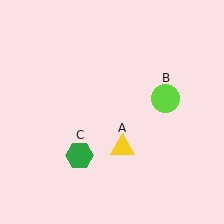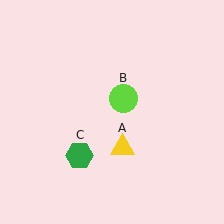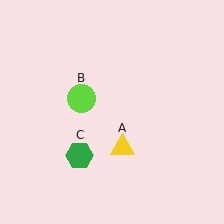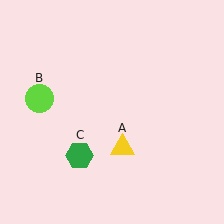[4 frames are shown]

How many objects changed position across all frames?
1 object changed position: lime circle (object B).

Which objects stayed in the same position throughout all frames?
Yellow triangle (object A) and green hexagon (object C) remained stationary.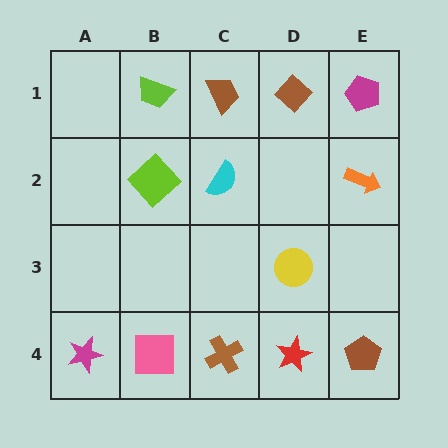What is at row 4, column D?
A red star.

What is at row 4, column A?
A magenta star.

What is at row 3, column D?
A yellow circle.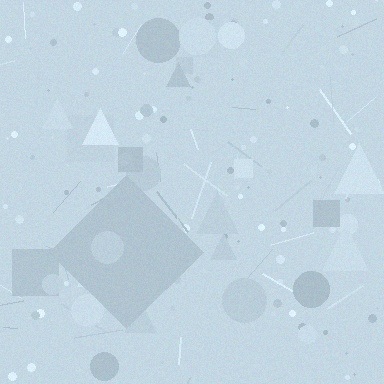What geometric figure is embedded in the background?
A diamond is embedded in the background.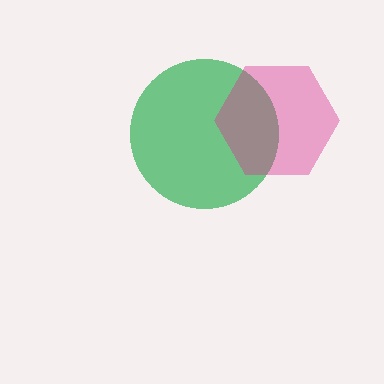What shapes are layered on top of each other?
The layered shapes are: a green circle, a magenta hexagon.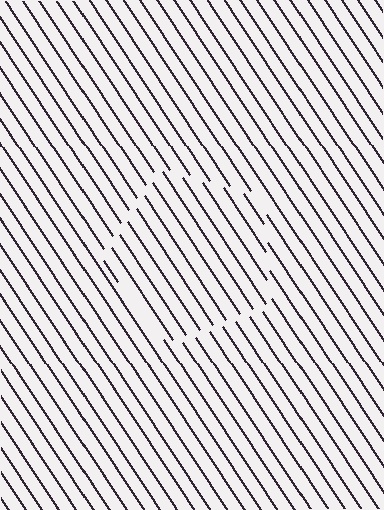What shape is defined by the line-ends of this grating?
An illusory pentagon. The interior of the shape contains the same grating, shifted by half a period — the contour is defined by the phase discontinuity where line-ends from the inner and outer gratings abut.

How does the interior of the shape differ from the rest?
The interior of the shape contains the same grating, shifted by half a period — the contour is defined by the phase discontinuity where line-ends from the inner and outer gratings abut.